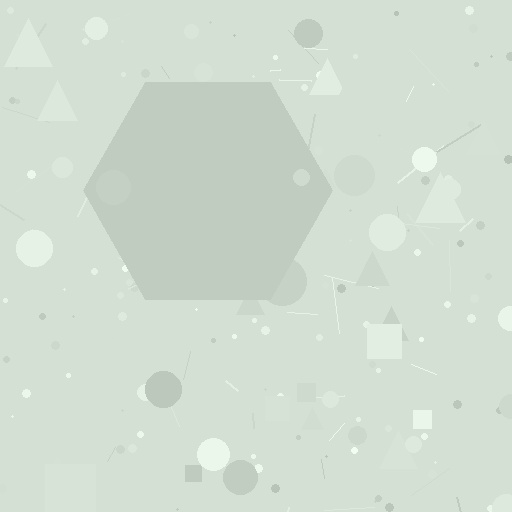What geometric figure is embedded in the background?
A hexagon is embedded in the background.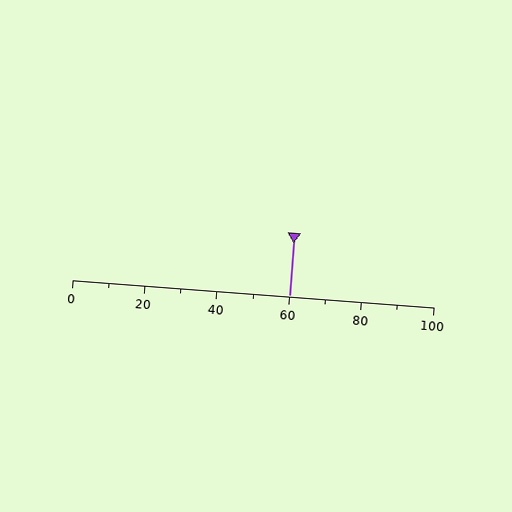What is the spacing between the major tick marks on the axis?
The major ticks are spaced 20 apart.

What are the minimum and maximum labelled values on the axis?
The axis runs from 0 to 100.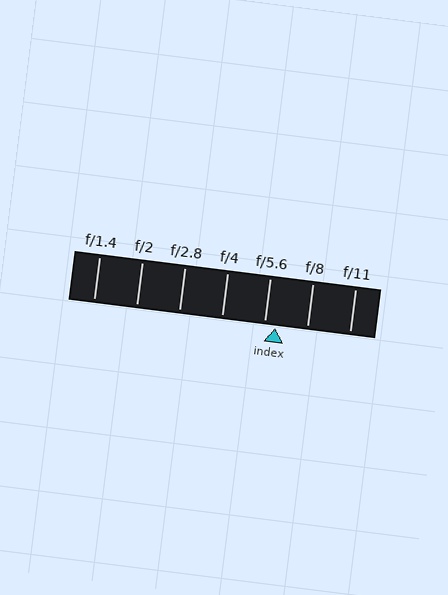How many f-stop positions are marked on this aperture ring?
There are 7 f-stop positions marked.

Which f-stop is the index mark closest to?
The index mark is closest to f/5.6.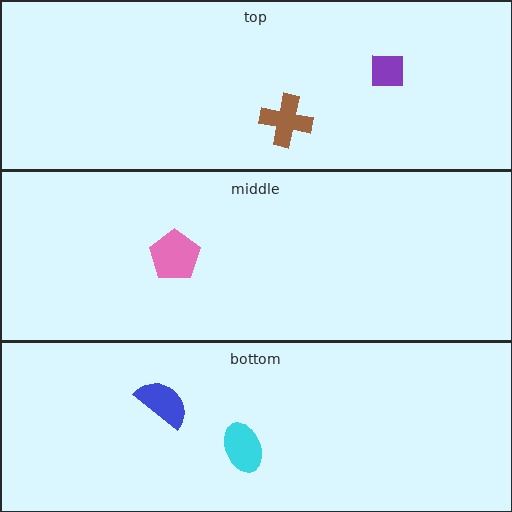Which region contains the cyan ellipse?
The bottom region.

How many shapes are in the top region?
2.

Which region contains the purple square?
The top region.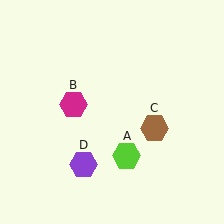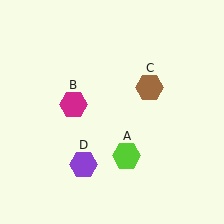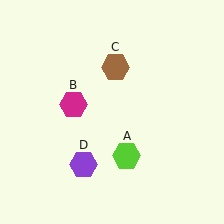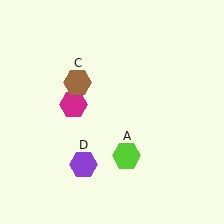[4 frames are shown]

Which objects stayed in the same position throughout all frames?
Lime hexagon (object A) and magenta hexagon (object B) and purple hexagon (object D) remained stationary.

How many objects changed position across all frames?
1 object changed position: brown hexagon (object C).